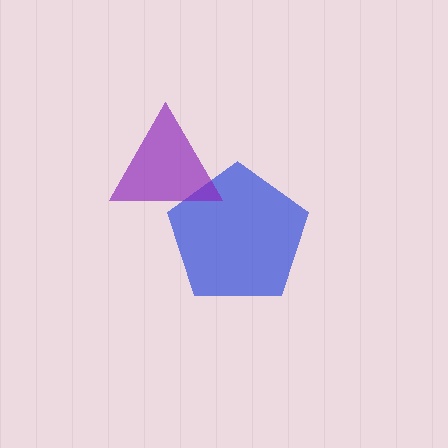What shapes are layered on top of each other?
The layered shapes are: a blue pentagon, a purple triangle.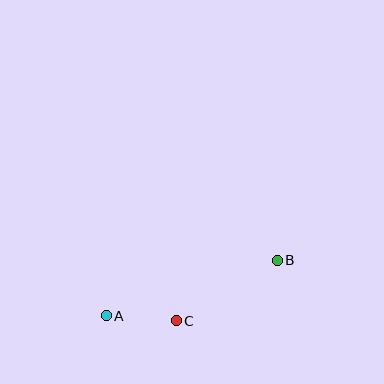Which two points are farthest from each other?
Points A and B are farthest from each other.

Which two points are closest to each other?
Points A and C are closest to each other.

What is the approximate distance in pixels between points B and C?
The distance between B and C is approximately 118 pixels.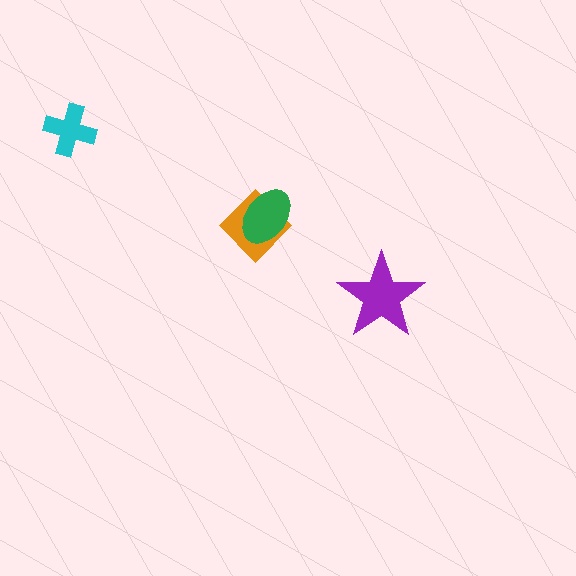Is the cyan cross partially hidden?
No, no other shape covers it.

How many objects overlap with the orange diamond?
1 object overlaps with the orange diamond.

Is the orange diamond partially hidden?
Yes, it is partially covered by another shape.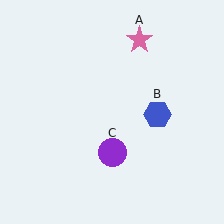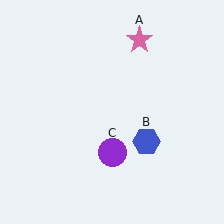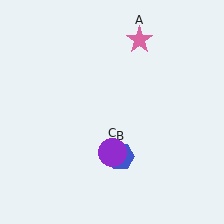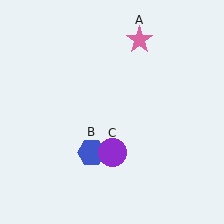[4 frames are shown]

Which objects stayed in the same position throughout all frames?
Pink star (object A) and purple circle (object C) remained stationary.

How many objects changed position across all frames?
1 object changed position: blue hexagon (object B).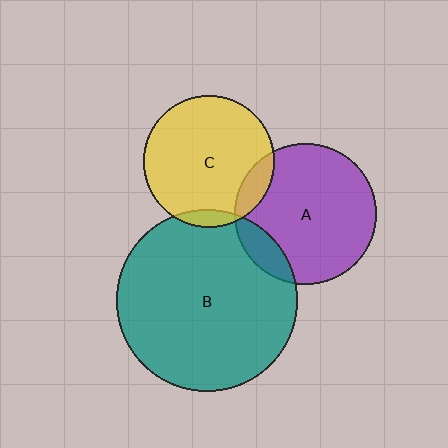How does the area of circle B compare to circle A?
Approximately 1.6 times.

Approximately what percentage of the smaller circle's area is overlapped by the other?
Approximately 10%.